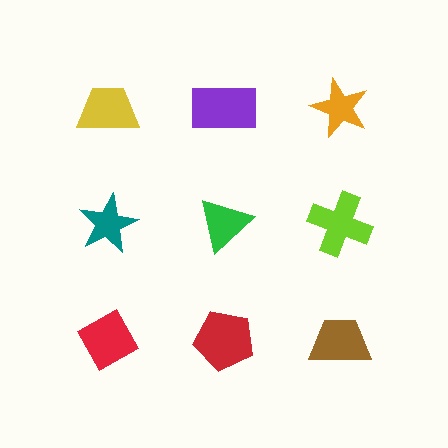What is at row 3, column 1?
A red diamond.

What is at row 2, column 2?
A green triangle.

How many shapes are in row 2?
3 shapes.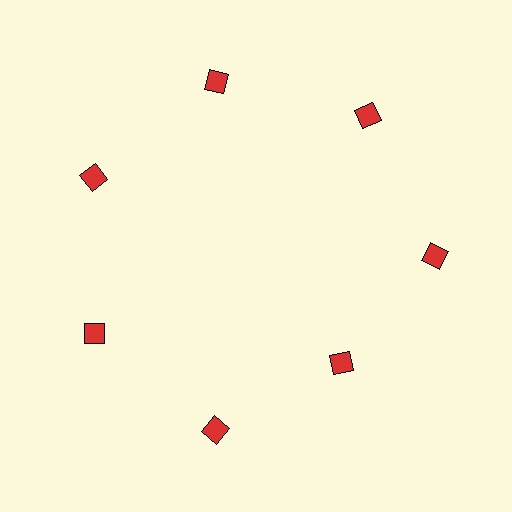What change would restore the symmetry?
The symmetry would be restored by moving it outward, back onto the ring so that all 7 squares sit at equal angles and equal distance from the center.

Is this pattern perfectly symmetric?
No. The 7 red squares are arranged in a ring, but one element near the 5 o'clock position is pulled inward toward the center, breaking the 7-fold rotational symmetry.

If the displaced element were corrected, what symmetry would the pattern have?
It would have 7-fold rotational symmetry — the pattern would map onto itself every 51 degrees.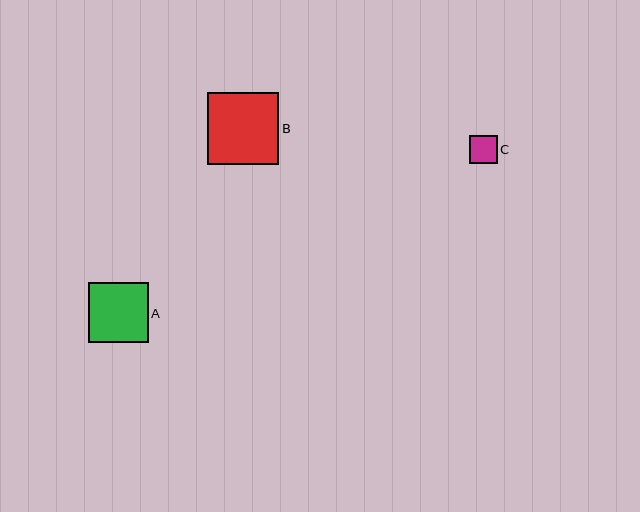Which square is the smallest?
Square C is the smallest with a size of approximately 28 pixels.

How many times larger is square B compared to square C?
Square B is approximately 2.5 times the size of square C.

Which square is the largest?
Square B is the largest with a size of approximately 72 pixels.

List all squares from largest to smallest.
From largest to smallest: B, A, C.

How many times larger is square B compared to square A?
Square B is approximately 1.2 times the size of square A.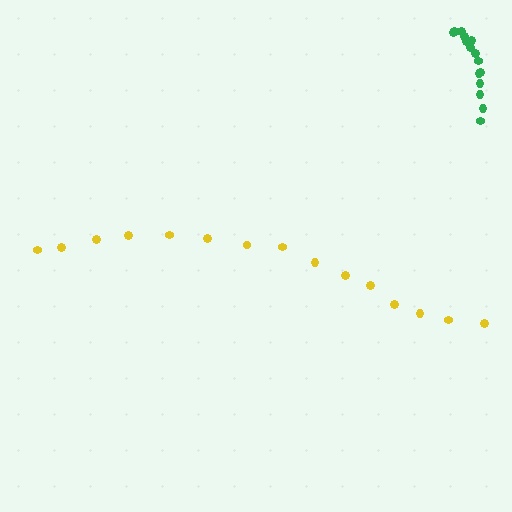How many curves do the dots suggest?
There are 2 distinct paths.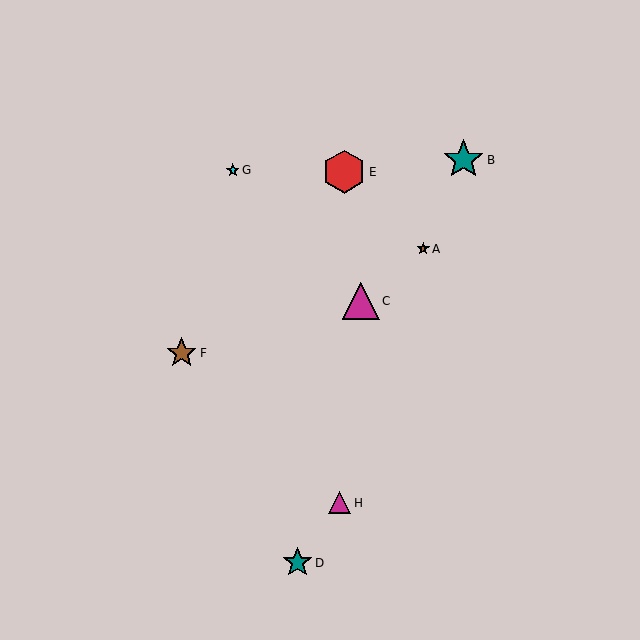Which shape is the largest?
The red hexagon (labeled E) is the largest.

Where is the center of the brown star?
The center of the brown star is at (182, 353).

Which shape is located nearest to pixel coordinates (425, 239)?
The brown star (labeled A) at (423, 249) is nearest to that location.